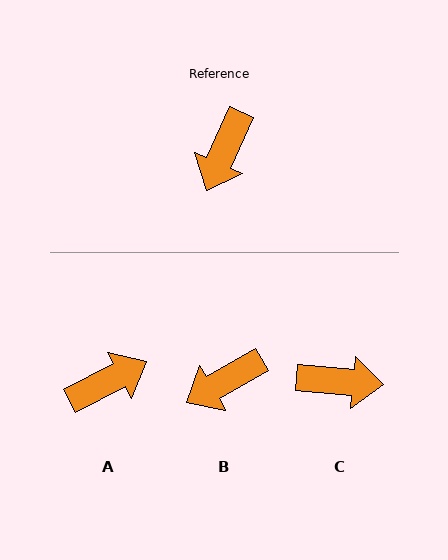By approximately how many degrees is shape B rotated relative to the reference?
Approximately 36 degrees clockwise.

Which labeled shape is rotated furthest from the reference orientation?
A, about 142 degrees away.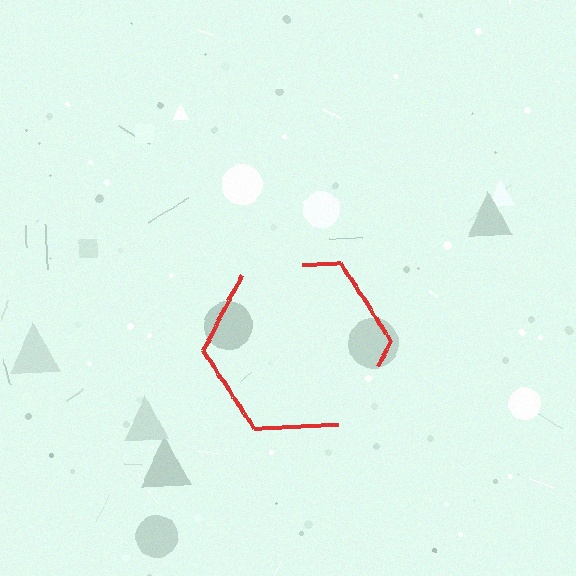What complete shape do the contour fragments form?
The contour fragments form a hexagon.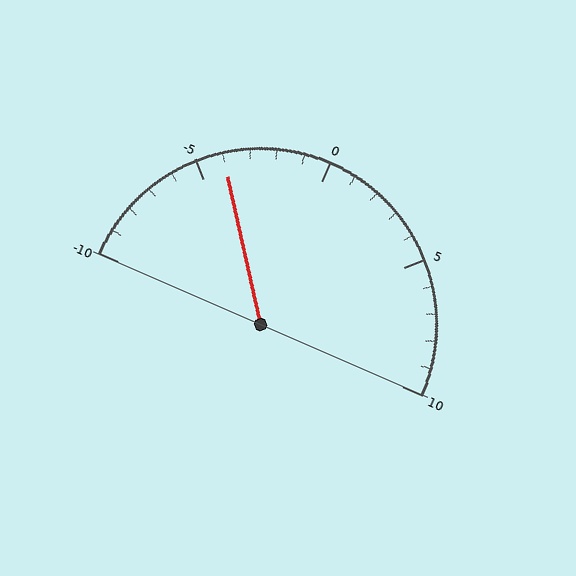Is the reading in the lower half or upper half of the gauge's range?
The reading is in the lower half of the range (-10 to 10).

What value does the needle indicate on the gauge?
The needle indicates approximately -4.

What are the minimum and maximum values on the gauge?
The gauge ranges from -10 to 10.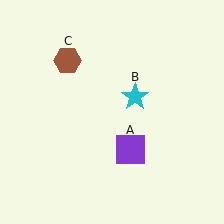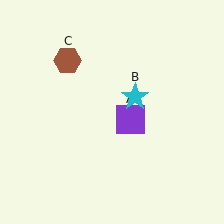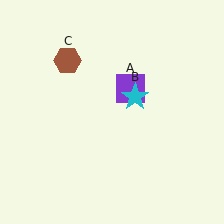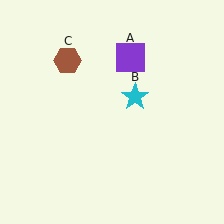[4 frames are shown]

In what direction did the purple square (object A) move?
The purple square (object A) moved up.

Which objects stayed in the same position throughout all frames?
Cyan star (object B) and brown hexagon (object C) remained stationary.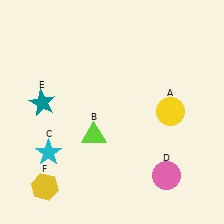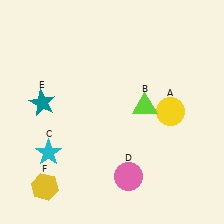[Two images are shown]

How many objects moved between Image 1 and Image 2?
2 objects moved between the two images.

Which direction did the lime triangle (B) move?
The lime triangle (B) moved right.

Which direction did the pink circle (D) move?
The pink circle (D) moved left.